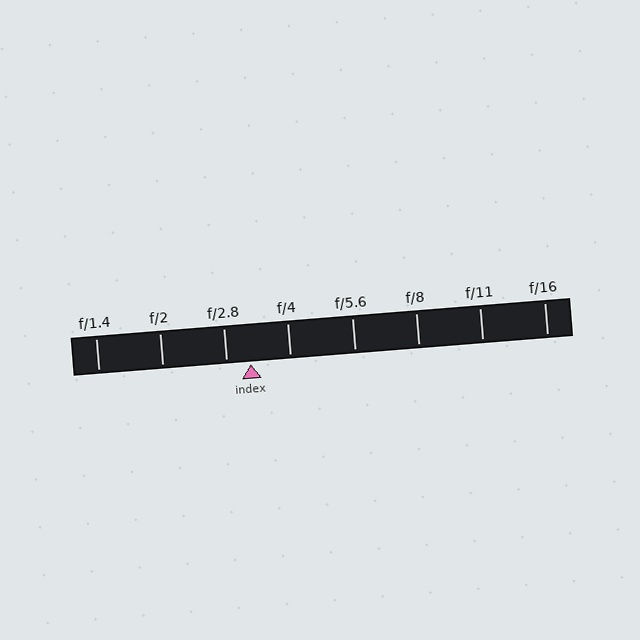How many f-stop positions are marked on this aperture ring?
There are 8 f-stop positions marked.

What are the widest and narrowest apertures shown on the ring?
The widest aperture shown is f/1.4 and the narrowest is f/16.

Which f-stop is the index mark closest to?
The index mark is closest to f/2.8.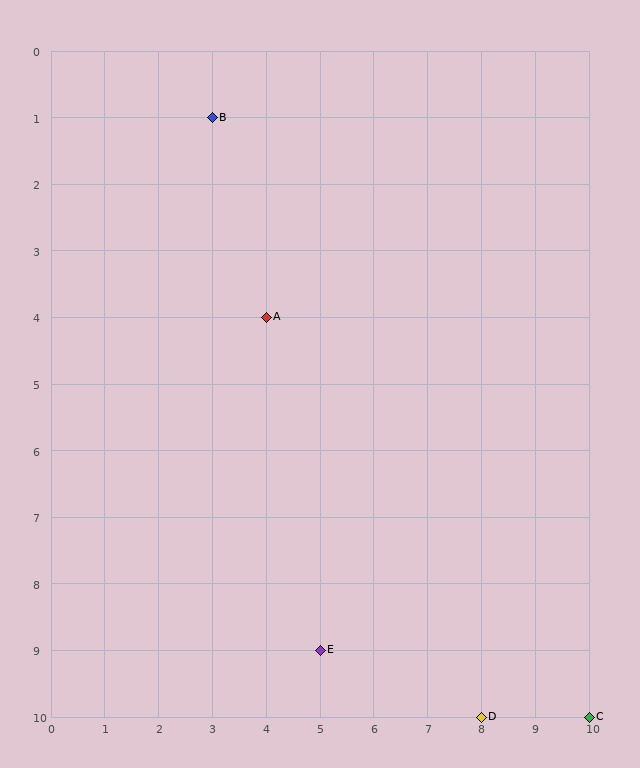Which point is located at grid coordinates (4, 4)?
Point A is at (4, 4).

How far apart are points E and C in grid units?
Points E and C are 5 columns and 1 row apart (about 5.1 grid units diagonally).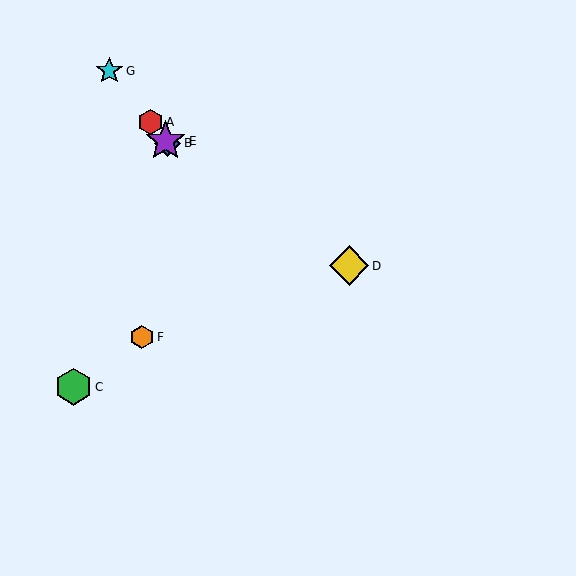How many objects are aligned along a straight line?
4 objects (A, B, E, G) are aligned along a straight line.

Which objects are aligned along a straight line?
Objects A, B, E, G are aligned along a straight line.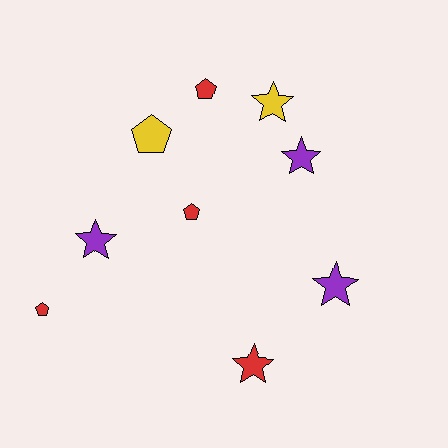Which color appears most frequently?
Red, with 4 objects.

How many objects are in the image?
There are 9 objects.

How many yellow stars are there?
There is 1 yellow star.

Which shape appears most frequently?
Star, with 5 objects.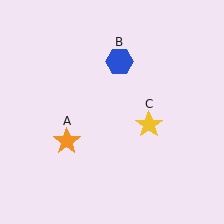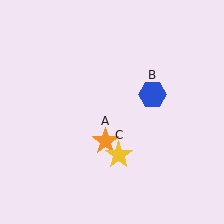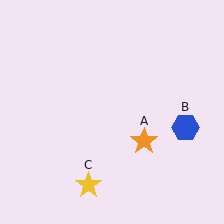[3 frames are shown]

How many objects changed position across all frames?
3 objects changed position: orange star (object A), blue hexagon (object B), yellow star (object C).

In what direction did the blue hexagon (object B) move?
The blue hexagon (object B) moved down and to the right.